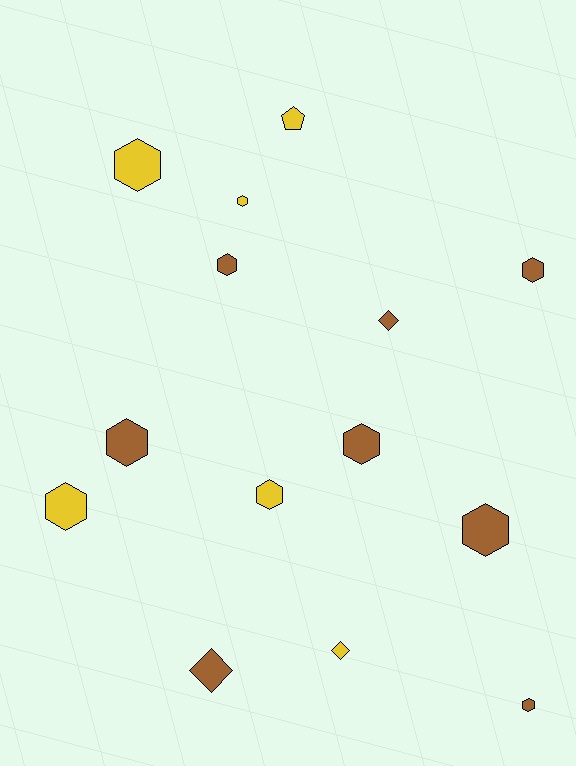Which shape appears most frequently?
Hexagon, with 10 objects.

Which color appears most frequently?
Brown, with 8 objects.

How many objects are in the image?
There are 14 objects.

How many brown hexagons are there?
There are 6 brown hexagons.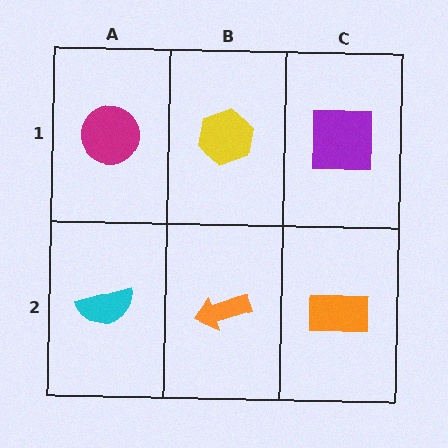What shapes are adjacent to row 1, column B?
An orange arrow (row 2, column B), a magenta circle (row 1, column A), a purple square (row 1, column C).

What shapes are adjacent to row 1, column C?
An orange rectangle (row 2, column C), a yellow hexagon (row 1, column B).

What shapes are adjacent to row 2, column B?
A yellow hexagon (row 1, column B), a cyan semicircle (row 2, column A), an orange rectangle (row 2, column C).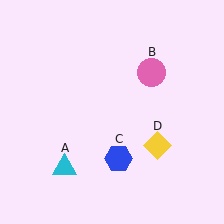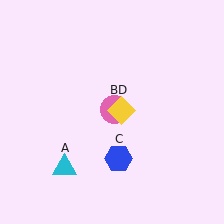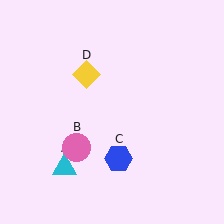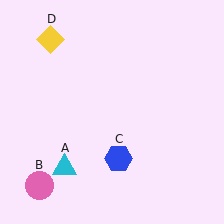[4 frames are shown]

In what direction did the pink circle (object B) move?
The pink circle (object B) moved down and to the left.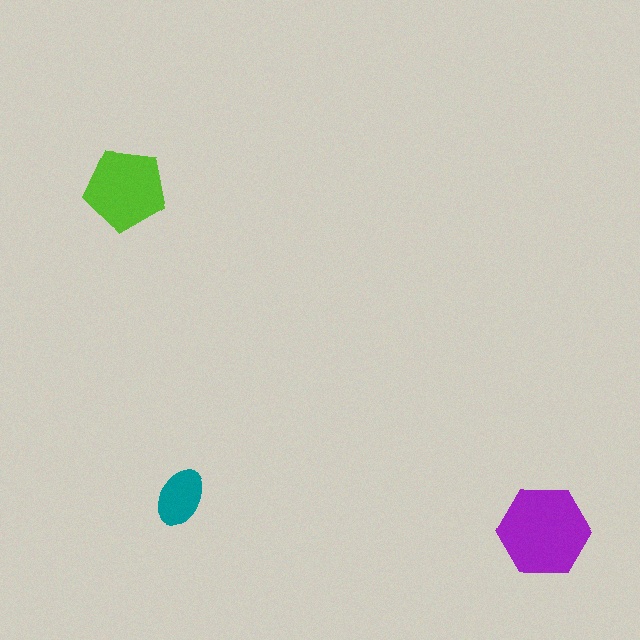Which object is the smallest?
The teal ellipse.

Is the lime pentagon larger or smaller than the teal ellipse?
Larger.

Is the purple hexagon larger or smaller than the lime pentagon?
Larger.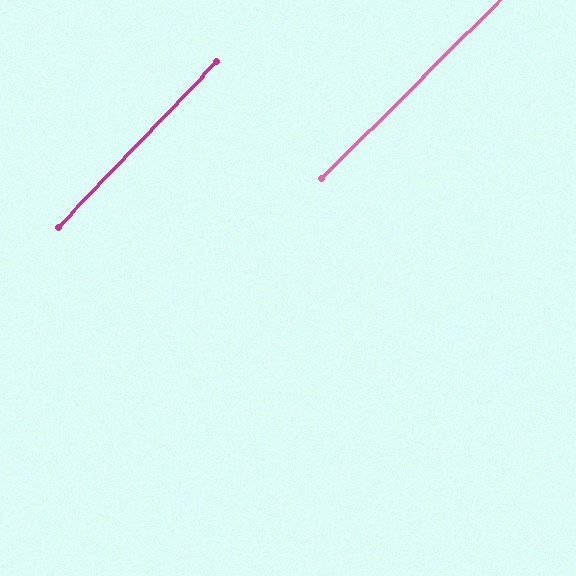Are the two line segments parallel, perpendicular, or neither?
Parallel — their directions differ by only 0.9°.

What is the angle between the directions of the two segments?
Approximately 1 degree.